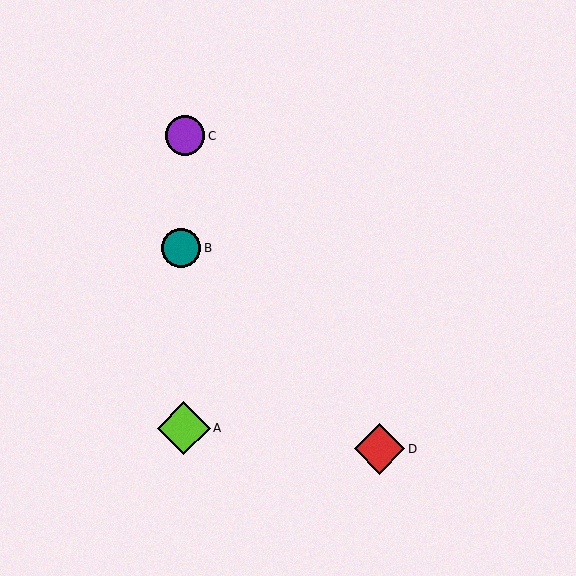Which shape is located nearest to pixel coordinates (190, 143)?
The purple circle (labeled C) at (185, 136) is nearest to that location.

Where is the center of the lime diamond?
The center of the lime diamond is at (184, 428).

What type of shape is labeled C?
Shape C is a purple circle.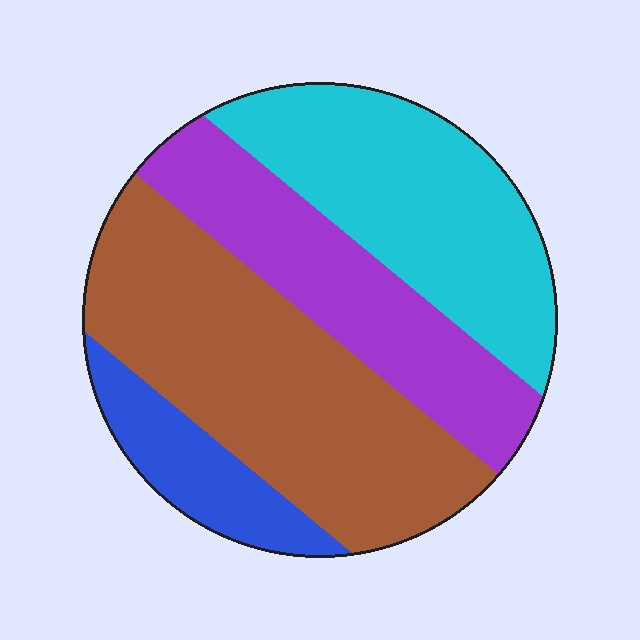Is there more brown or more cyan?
Brown.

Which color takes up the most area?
Brown, at roughly 40%.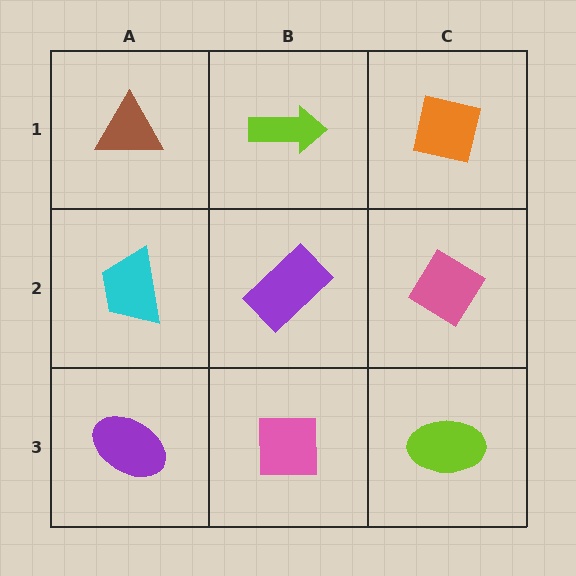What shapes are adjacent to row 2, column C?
An orange square (row 1, column C), a lime ellipse (row 3, column C), a purple rectangle (row 2, column B).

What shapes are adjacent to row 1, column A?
A cyan trapezoid (row 2, column A), a lime arrow (row 1, column B).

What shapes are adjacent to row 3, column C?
A pink diamond (row 2, column C), a pink square (row 3, column B).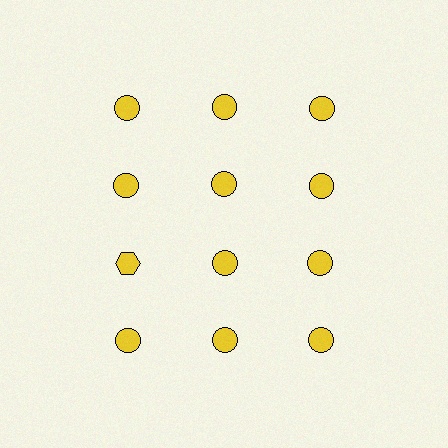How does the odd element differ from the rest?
It has a different shape: hexagon instead of circle.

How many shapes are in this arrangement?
There are 12 shapes arranged in a grid pattern.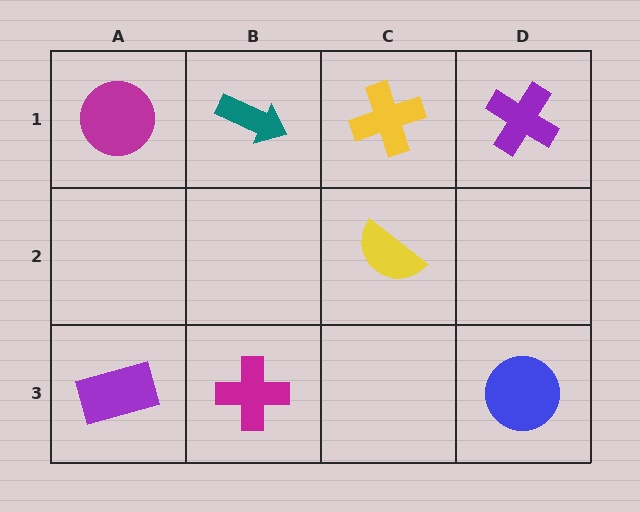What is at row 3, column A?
A purple rectangle.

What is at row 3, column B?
A magenta cross.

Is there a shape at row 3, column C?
No, that cell is empty.